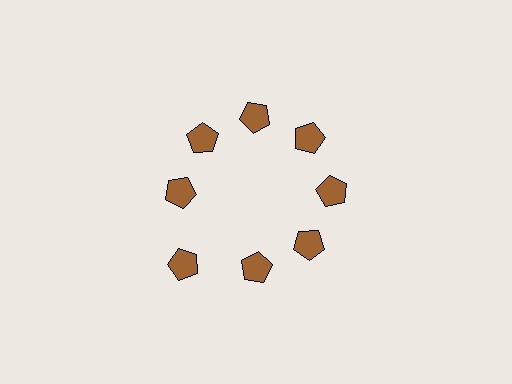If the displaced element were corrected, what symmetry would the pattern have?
It would have 8-fold rotational symmetry — the pattern would map onto itself every 45 degrees.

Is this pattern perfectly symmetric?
No. The 8 brown pentagons are arranged in a ring, but one element near the 8 o'clock position is pushed outward from the center, breaking the 8-fold rotational symmetry.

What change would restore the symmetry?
The symmetry would be restored by moving it inward, back onto the ring so that all 8 pentagons sit at equal angles and equal distance from the center.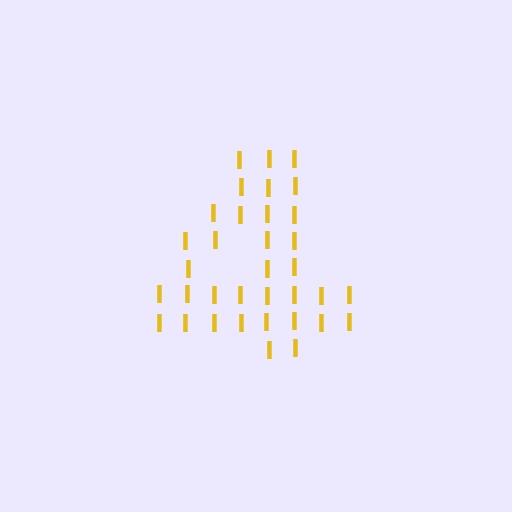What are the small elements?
The small elements are letter I's.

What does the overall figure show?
The overall figure shows the digit 4.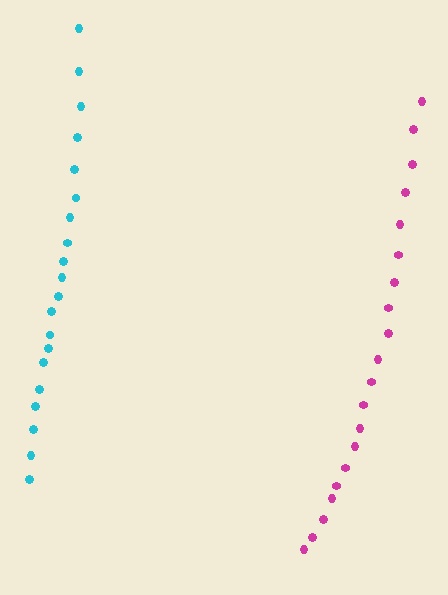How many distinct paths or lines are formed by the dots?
There are 2 distinct paths.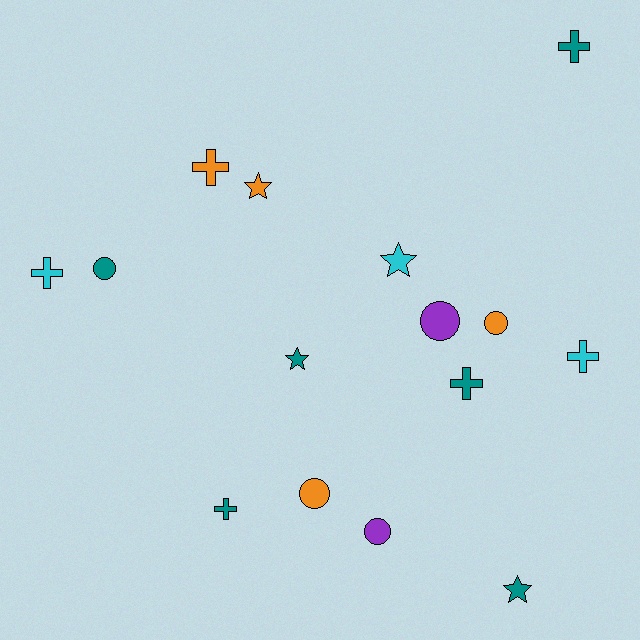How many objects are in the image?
There are 15 objects.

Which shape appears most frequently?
Cross, with 6 objects.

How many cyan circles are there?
There are no cyan circles.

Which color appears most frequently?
Teal, with 6 objects.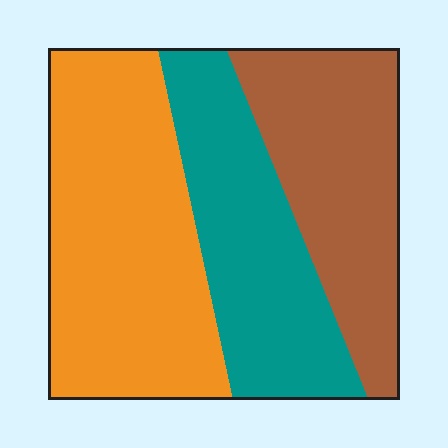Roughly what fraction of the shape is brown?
Brown covers about 30% of the shape.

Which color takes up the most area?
Orange, at roughly 40%.